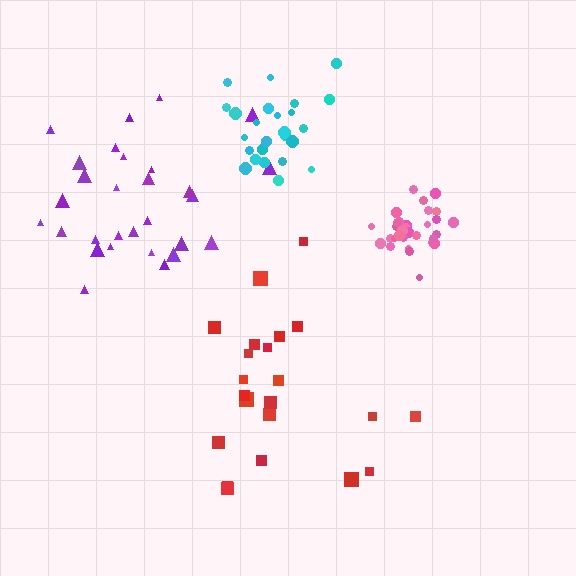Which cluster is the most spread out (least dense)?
Red.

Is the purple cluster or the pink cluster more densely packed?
Pink.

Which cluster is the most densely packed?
Pink.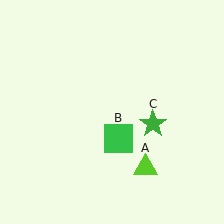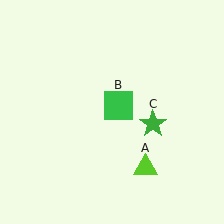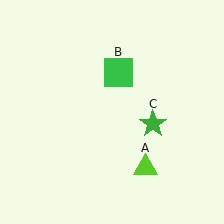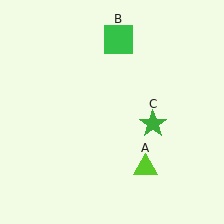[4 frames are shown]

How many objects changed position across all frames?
1 object changed position: green square (object B).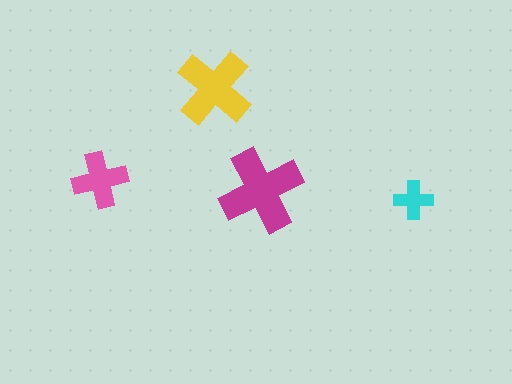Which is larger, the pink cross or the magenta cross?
The magenta one.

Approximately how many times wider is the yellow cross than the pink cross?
About 1.5 times wider.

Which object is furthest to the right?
The cyan cross is rightmost.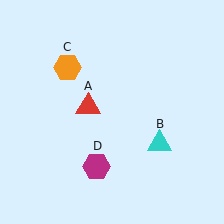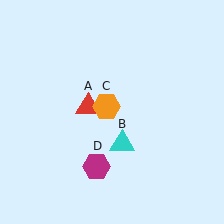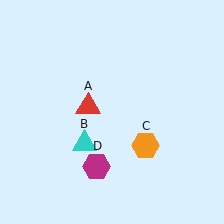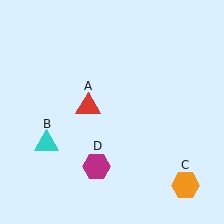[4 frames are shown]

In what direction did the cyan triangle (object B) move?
The cyan triangle (object B) moved left.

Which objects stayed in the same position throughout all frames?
Red triangle (object A) and magenta hexagon (object D) remained stationary.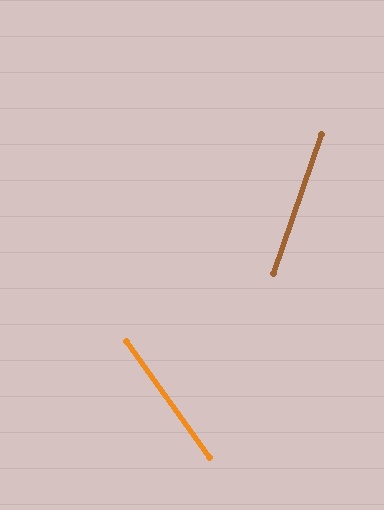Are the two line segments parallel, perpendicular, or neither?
Neither parallel nor perpendicular — they differ by about 54°.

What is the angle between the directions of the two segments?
Approximately 54 degrees.